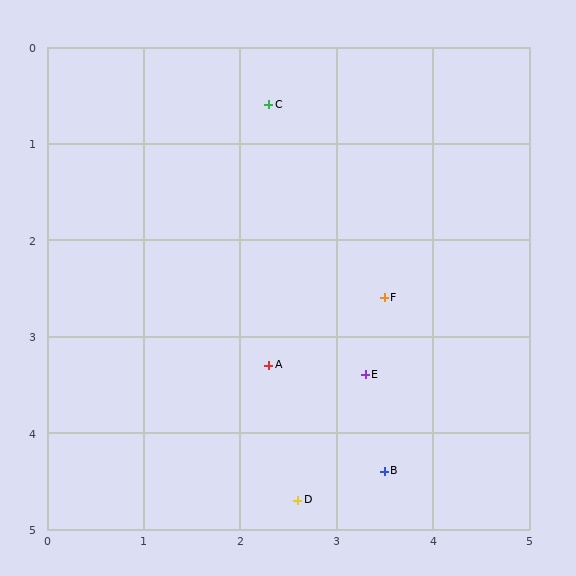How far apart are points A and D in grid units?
Points A and D are about 1.4 grid units apart.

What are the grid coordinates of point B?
Point B is at approximately (3.5, 4.4).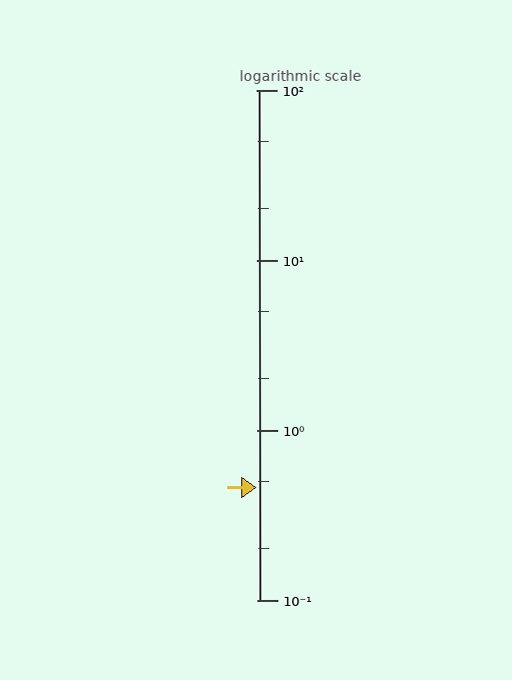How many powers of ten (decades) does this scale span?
The scale spans 3 decades, from 0.1 to 100.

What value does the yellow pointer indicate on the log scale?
The pointer indicates approximately 0.46.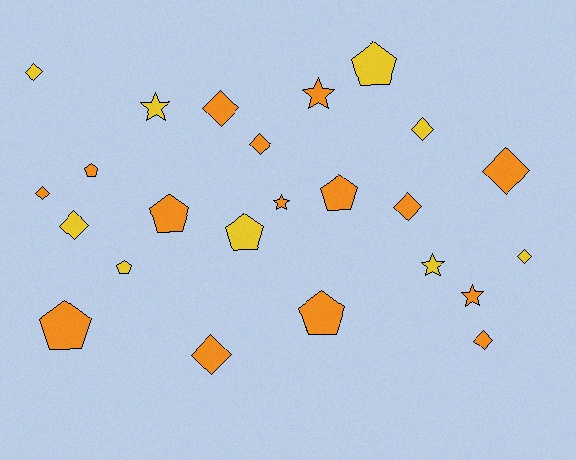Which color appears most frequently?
Orange, with 15 objects.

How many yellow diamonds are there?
There are 4 yellow diamonds.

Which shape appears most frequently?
Diamond, with 11 objects.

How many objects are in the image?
There are 24 objects.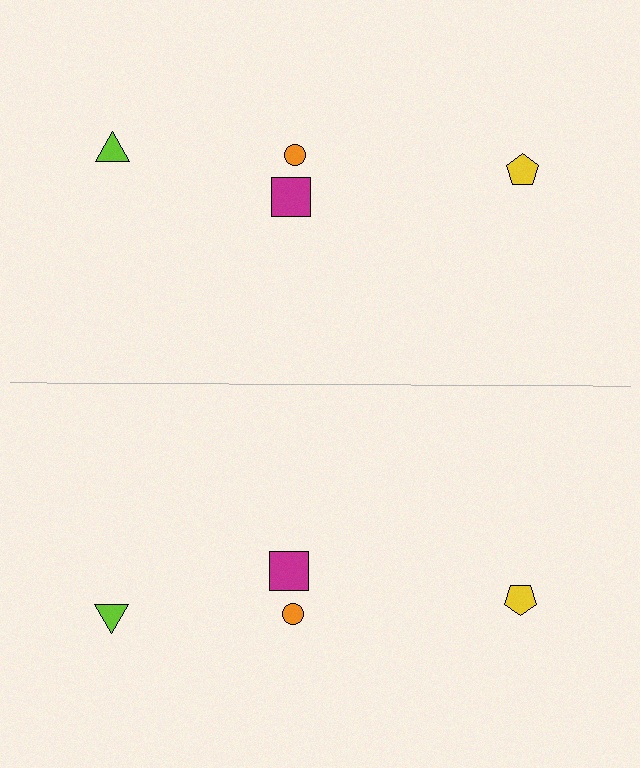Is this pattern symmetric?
Yes, this pattern has bilateral (reflection) symmetry.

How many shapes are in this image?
There are 8 shapes in this image.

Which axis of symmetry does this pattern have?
The pattern has a horizontal axis of symmetry running through the center of the image.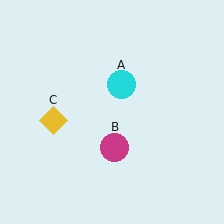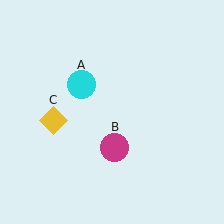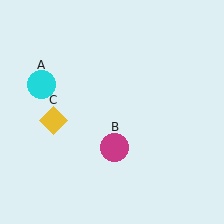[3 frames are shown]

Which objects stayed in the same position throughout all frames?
Magenta circle (object B) and yellow diamond (object C) remained stationary.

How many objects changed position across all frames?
1 object changed position: cyan circle (object A).